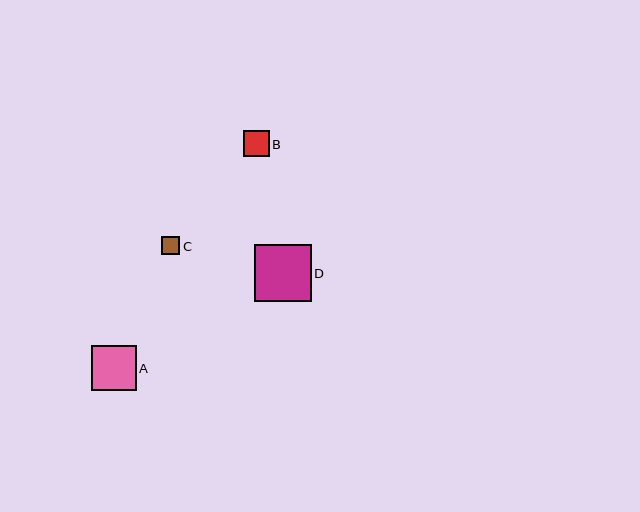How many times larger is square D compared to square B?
Square D is approximately 2.2 times the size of square B.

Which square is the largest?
Square D is the largest with a size of approximately 57 pixels.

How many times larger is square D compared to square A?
Square D is approximately 1.3 times the size of square A.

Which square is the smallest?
Square C is the smallest with a size of approximately 18 pixels.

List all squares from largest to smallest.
From largest to smallest: D, A, B, C.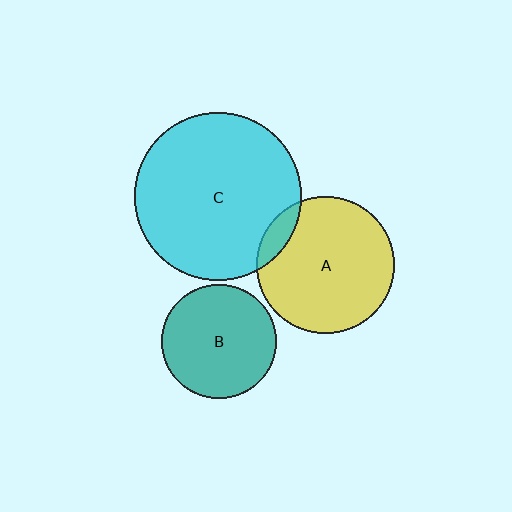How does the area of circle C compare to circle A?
Approximately 1.5 times.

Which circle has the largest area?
Circle C (cyan).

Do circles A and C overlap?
Yes.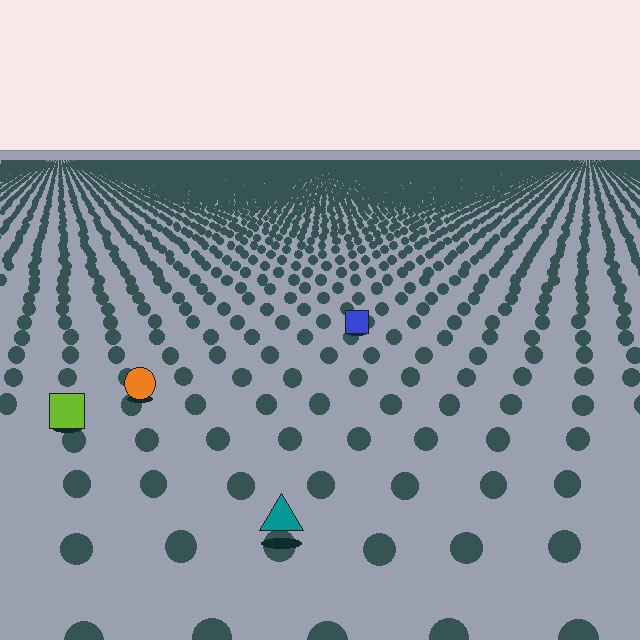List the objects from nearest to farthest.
From nearest to farthest: the teal triangle, the lime square, the orange circle, the blue square.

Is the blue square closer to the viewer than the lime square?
No. The lime square is closer — you can tell from the texture gradient: the ground texture is coarser near it.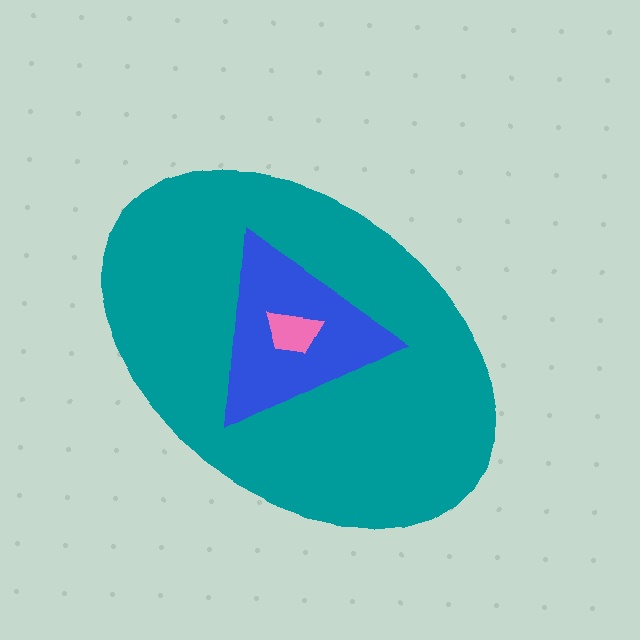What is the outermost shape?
The teal ellipse.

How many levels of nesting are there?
3.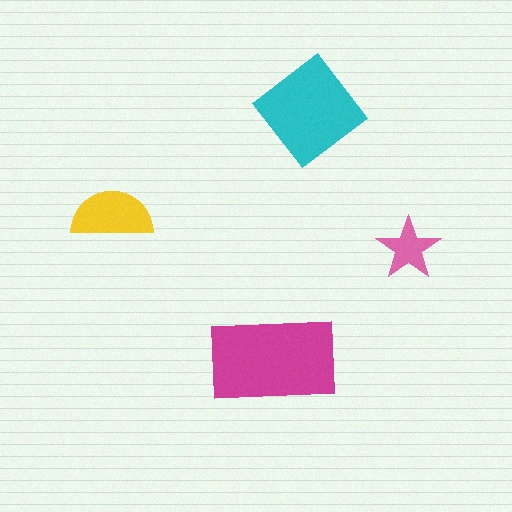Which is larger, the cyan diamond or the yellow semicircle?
The cyan diamond.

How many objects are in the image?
There are 4 objects in the image.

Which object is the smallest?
The pink star.